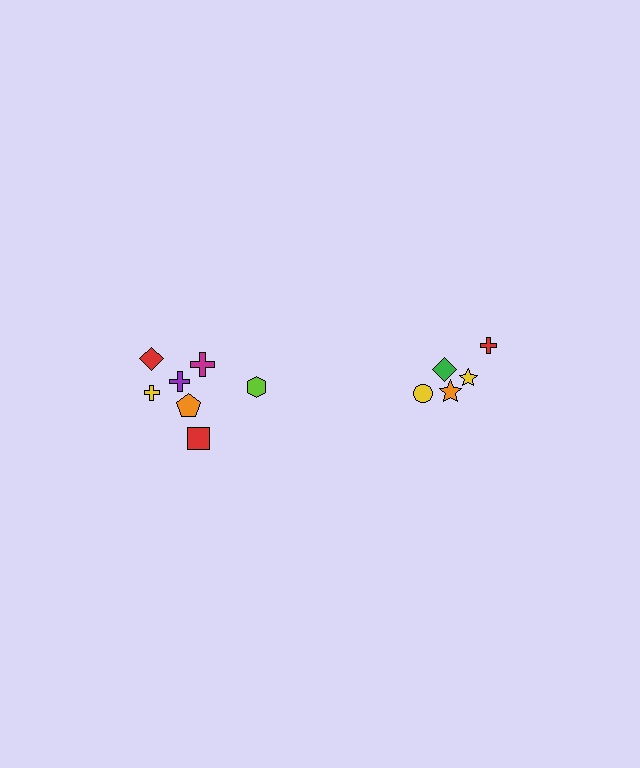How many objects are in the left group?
There are 7 objects.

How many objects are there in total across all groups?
There are 12 objects.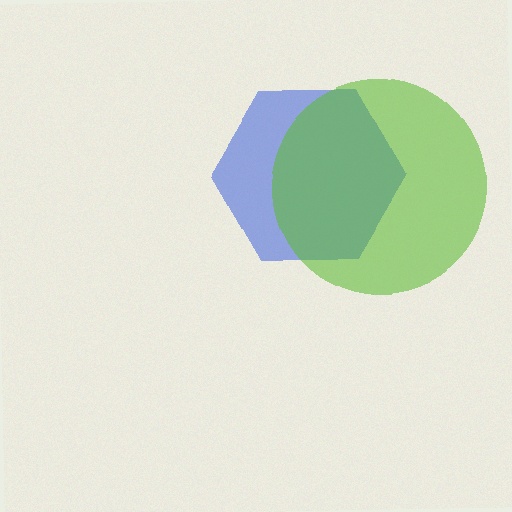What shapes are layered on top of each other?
The layered shapes are: a blue hexagon, a lime circle.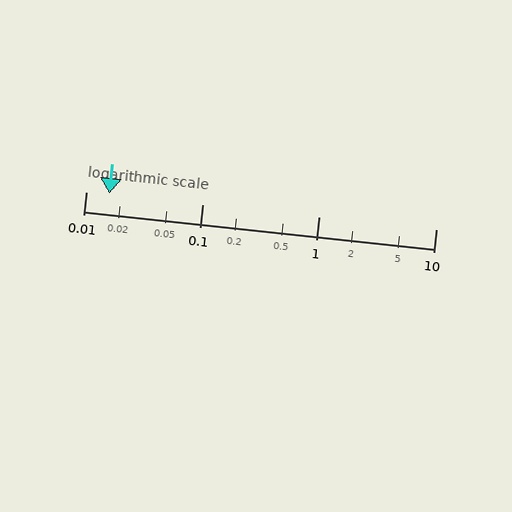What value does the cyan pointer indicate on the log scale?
The pointer indicates approximately 0.016.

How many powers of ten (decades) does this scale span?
The scale spans 3 decades, from 0.01 to 10.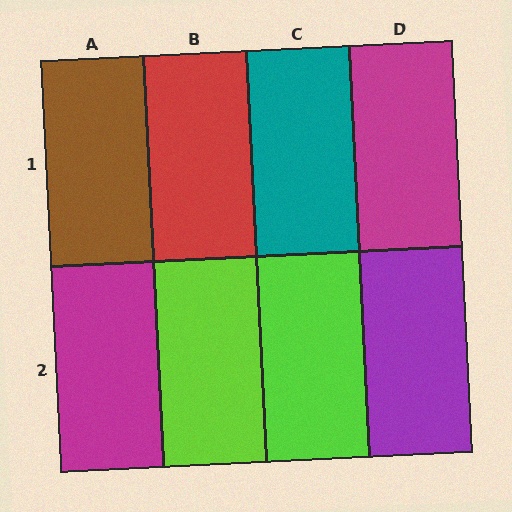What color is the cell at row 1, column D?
Magenta.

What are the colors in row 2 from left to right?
Magenta, lime, lime, purple.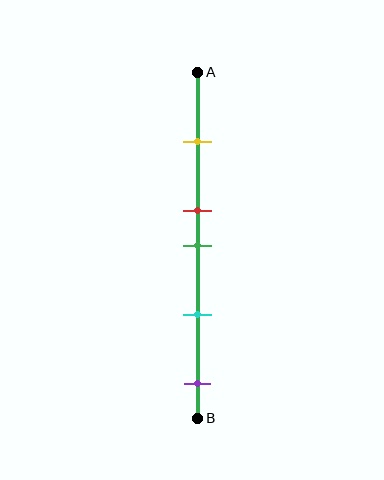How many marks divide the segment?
There are 5 marks dividing the segment.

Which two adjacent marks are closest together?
The red and green marks are the closest adjacent pair.